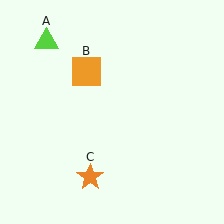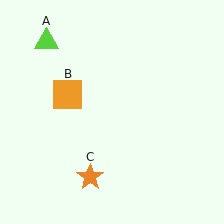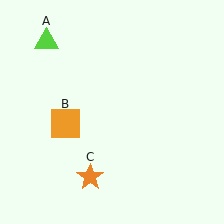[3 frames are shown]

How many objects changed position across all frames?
1 object changed position: orange square (object B).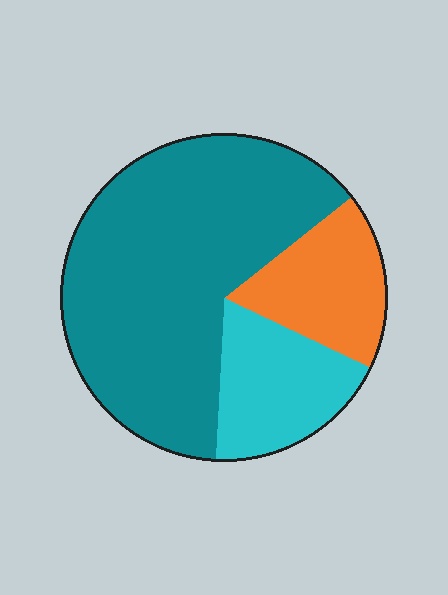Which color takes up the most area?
Teal, at roughly 65%.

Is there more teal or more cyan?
Teal.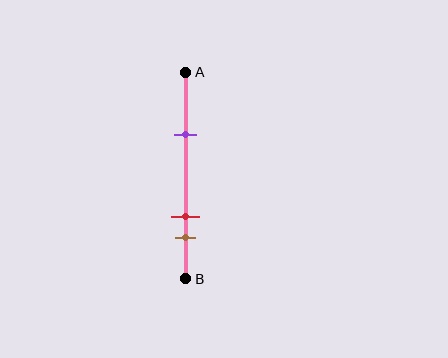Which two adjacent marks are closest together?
The red and brown marks are the closest adjacent pair.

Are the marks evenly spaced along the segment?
No, the marks are not evenly spaced.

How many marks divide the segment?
There are 3 marks dividing the segment.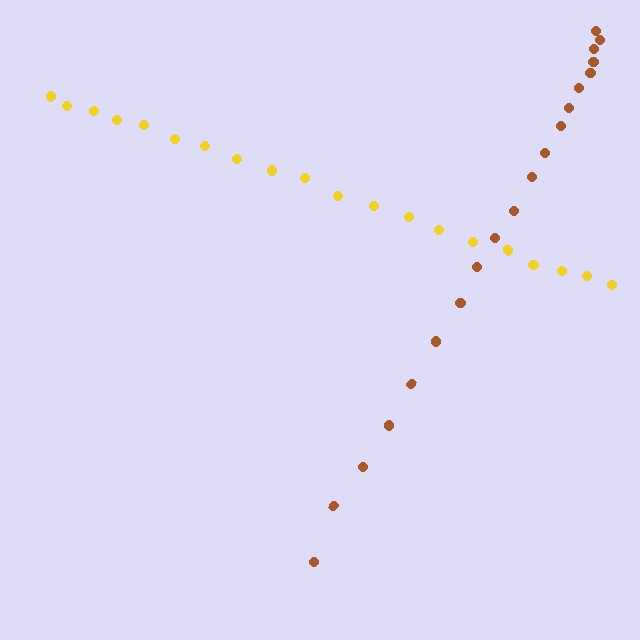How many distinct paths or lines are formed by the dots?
There are 2 distinct paths.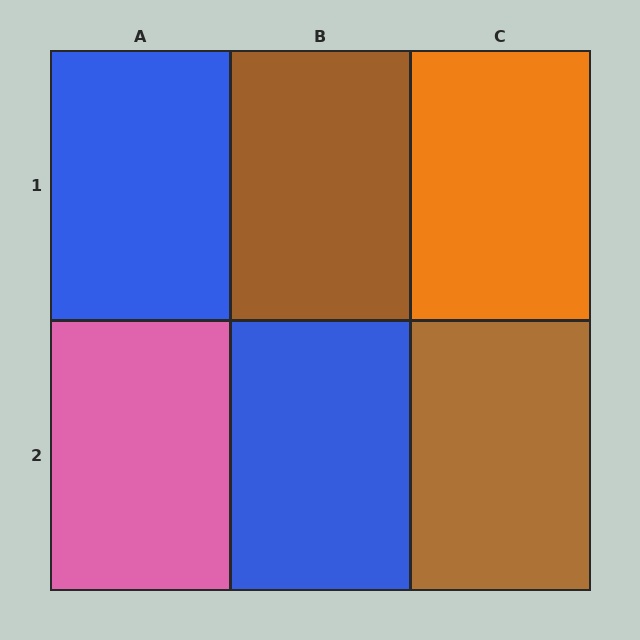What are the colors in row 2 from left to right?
Pink, blue, brown.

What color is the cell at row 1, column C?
Orange.